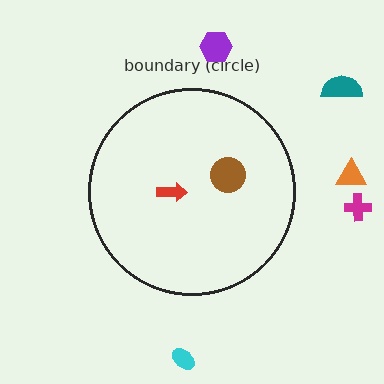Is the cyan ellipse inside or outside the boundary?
Outside.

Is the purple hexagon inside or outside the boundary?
Outside.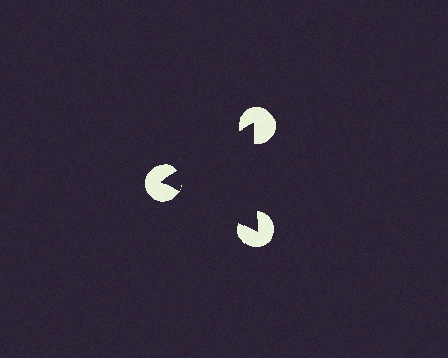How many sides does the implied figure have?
3 sides.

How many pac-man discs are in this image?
There are 3 — one at each vertex of the illusory triangle.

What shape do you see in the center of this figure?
An illusory triangle — its edges are inferred from the aligned wedge cuts in the pac-man discs, not physically drawn.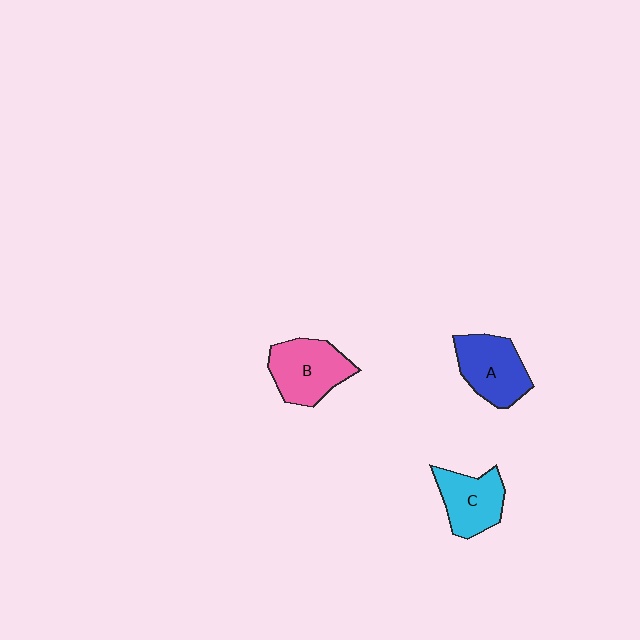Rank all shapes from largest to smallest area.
From largest to smallest: B (pink), A (blue), C (cyan).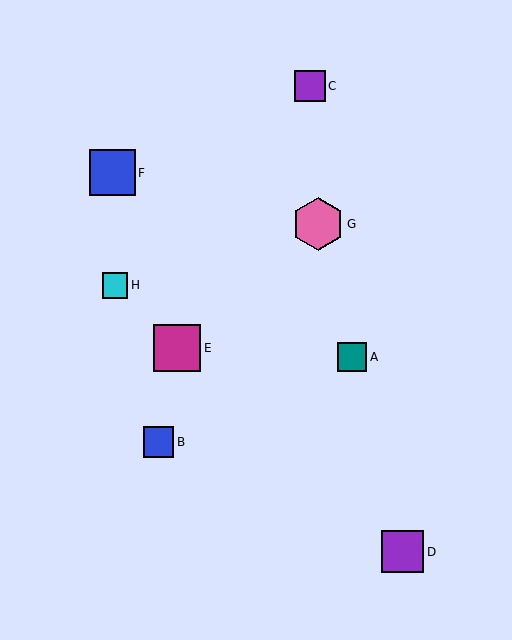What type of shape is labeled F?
Shape F is a blue square.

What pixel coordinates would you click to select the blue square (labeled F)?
Click at (112, 173) to select the blue square F.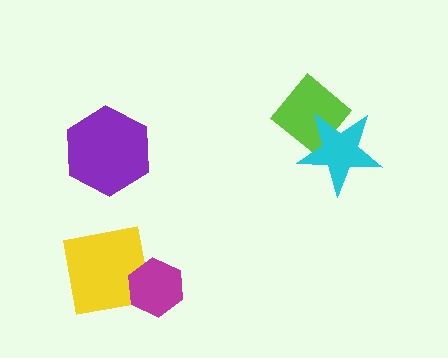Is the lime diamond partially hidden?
Yes, it is partially covered by another shape.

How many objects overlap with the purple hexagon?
0 objects overlap with the purple hexagon.